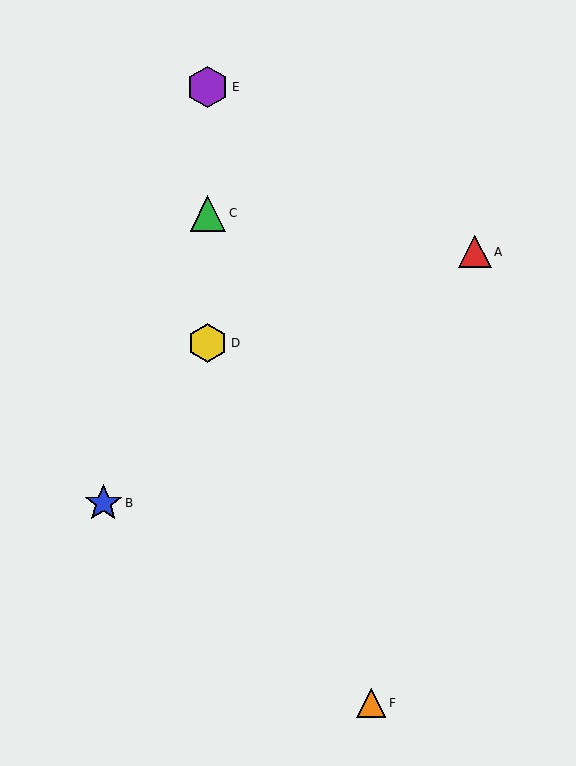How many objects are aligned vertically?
3 objects (C, D, E) are aligned vertically.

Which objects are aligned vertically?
Objects C, D, E are aligned vertically.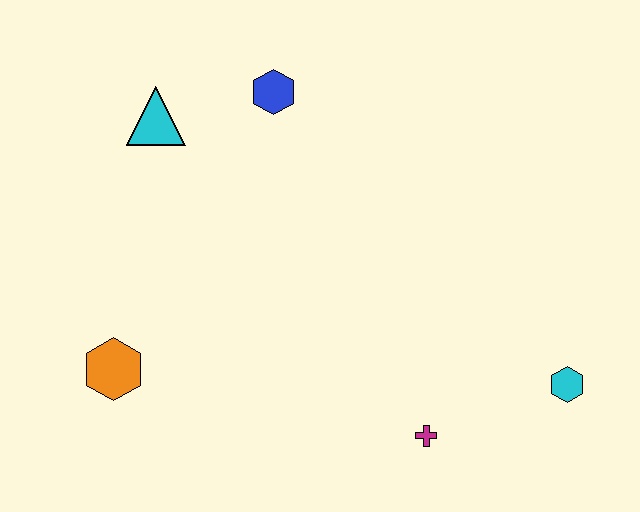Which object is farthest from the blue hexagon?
The cyan hexagon is farthest from the blue hexagon.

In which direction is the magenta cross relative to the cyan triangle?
The magenta cross is below the cyan triangle.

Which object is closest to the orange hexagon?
The cyan triangle is closest to the orange hexagon.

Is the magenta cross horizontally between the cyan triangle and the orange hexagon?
No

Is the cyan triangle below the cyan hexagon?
No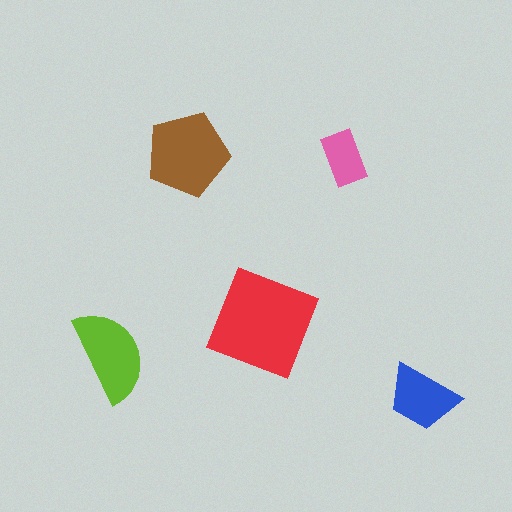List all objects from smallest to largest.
The pink rectangle, the blue trapezoid, the lime semicircle, the brown pentagon, the red diamond.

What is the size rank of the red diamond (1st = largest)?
1st.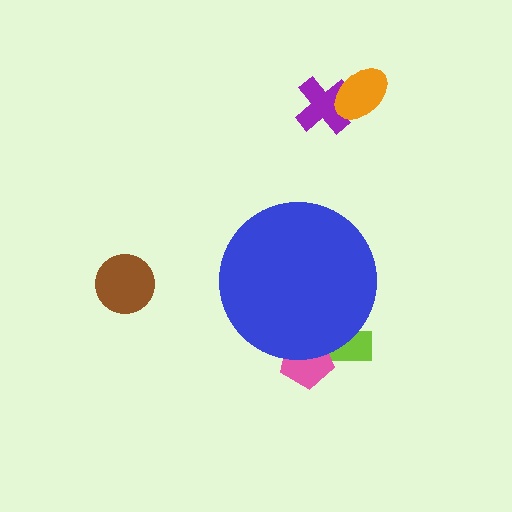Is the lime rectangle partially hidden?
Yes, the lime rectangle is partially hidden behind the blue circle.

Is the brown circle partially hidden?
No, the brown circle is fully visible.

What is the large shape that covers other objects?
A blue circle.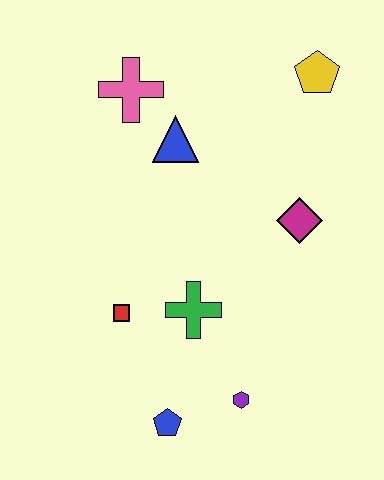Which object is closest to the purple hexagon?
The blue pentagon is closest to the purple hexagon.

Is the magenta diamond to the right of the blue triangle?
Yes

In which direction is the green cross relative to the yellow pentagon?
The green cross is below the yellow pentagon.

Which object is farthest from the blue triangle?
The blue pentagon is farthest from the blue triangle.